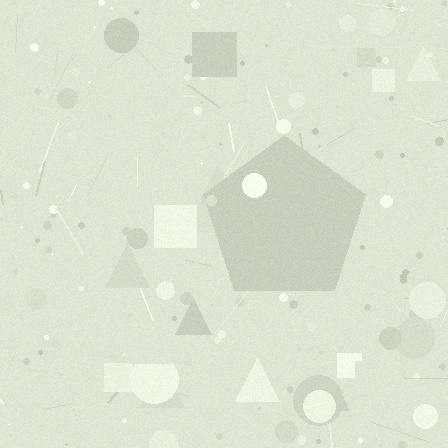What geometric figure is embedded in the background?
A pentagon is embedded in the background.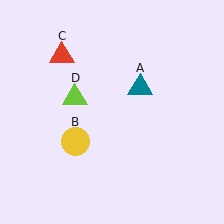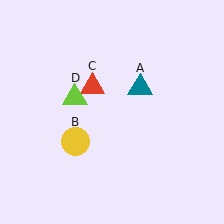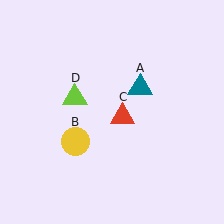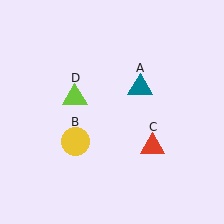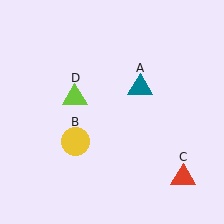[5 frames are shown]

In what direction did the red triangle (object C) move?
The red triangle (object C) moved down and to the right.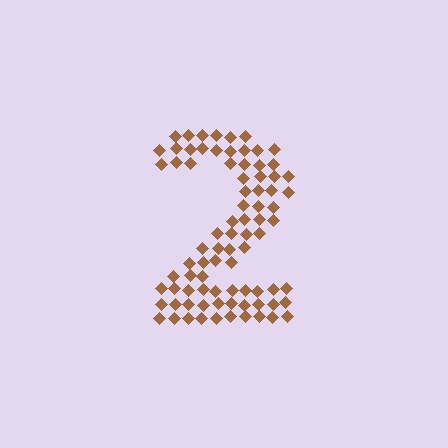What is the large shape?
The large shape is the digit 2.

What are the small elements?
The small elements are diamonds.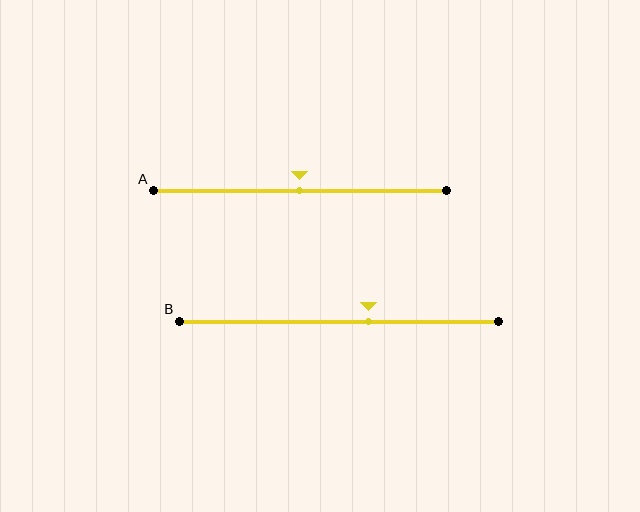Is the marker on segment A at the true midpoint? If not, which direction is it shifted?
Yes, the marker on segment A is at the true midpoint.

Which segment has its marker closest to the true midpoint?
Segment A has its marker closest to the true midpoint.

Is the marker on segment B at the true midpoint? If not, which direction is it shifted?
No, the marker on segment B is shifted to the right by about 9% of the segment length.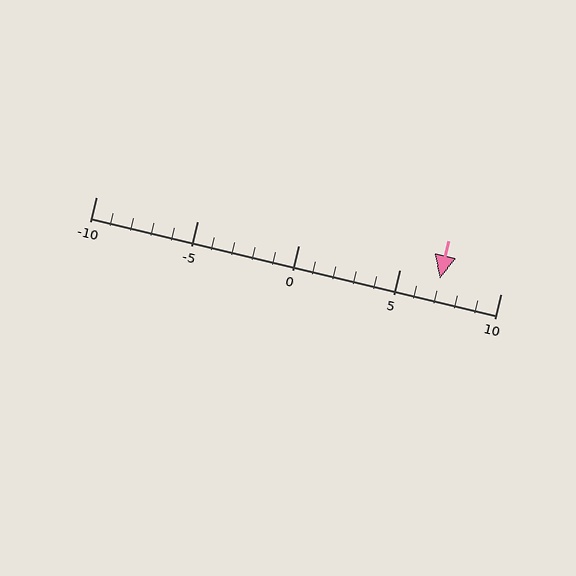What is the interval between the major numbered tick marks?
The major tick marks are spaced 5 units apart.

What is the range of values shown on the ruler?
The ruler shows values from -10 to 10.